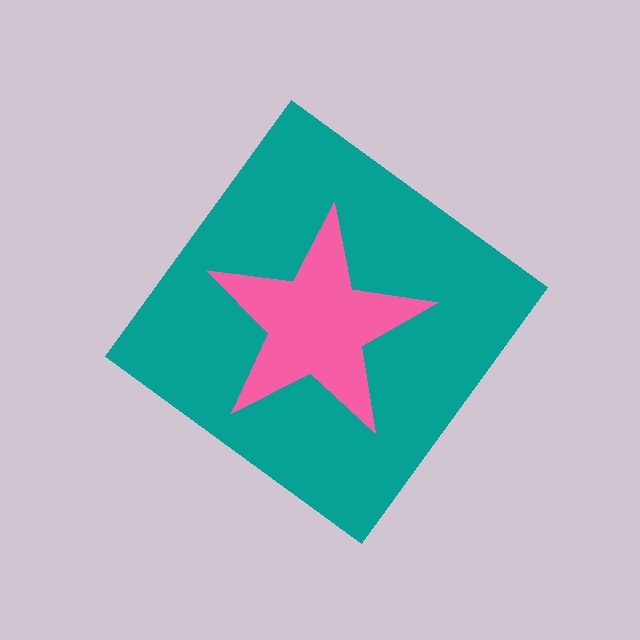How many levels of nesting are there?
2.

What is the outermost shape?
The teal diamond.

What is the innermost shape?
The pink star.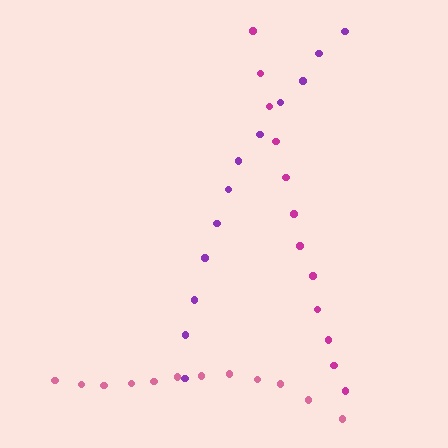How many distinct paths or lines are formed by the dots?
There are 3 distinct paths.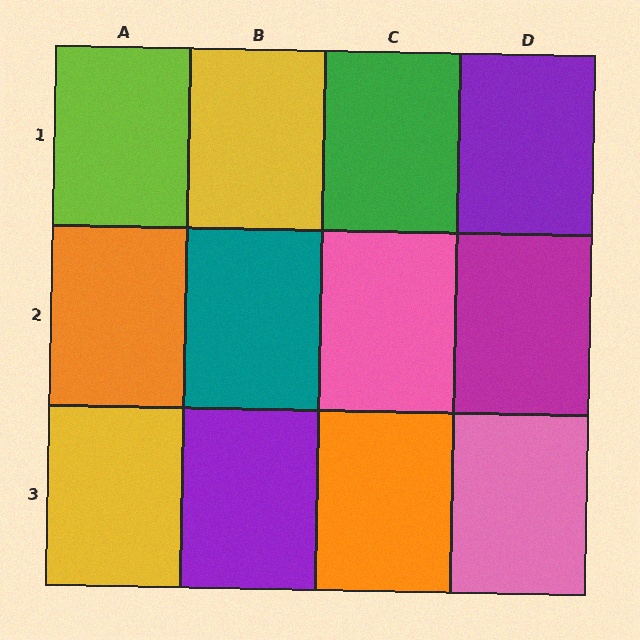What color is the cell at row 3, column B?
Purple.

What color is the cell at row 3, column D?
Pink.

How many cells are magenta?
1 cell is magenta.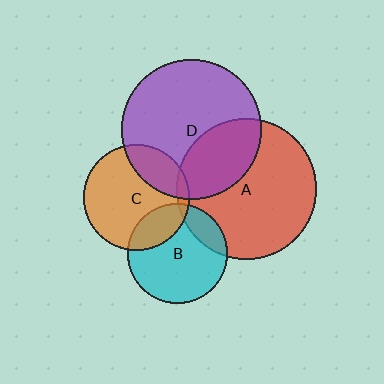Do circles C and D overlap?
Yes.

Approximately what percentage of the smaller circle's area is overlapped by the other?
Approximately 25%.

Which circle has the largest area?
Circle A (red).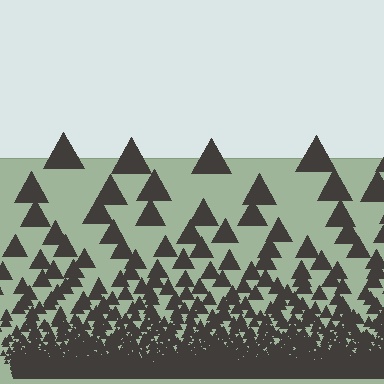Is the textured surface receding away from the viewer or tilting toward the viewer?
The surface appears to tilt toward the viewer. Texture elements get larger and sparser toward the top.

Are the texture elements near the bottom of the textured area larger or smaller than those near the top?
Smaller. The gradient is inverted — elements near the bottom are smaller and denser.